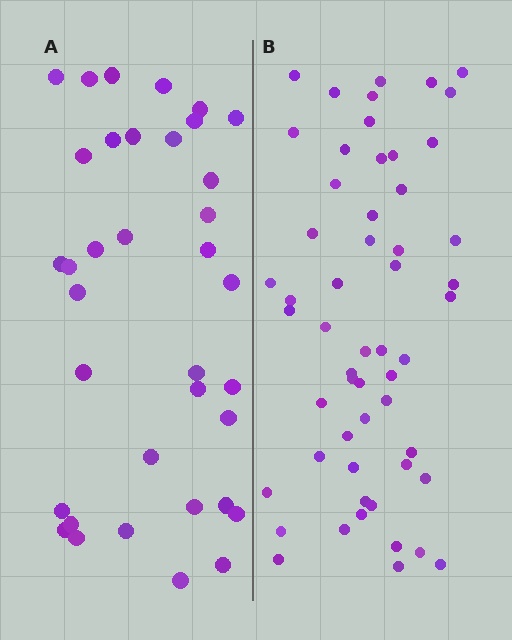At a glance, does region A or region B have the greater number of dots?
Region B (the right region) has more dots.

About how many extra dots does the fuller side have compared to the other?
Region B has approximately 20 more dots than region A.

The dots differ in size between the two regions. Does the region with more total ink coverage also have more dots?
No. Region A has more total ink coverage because its dots are larger, but region B actually contains more individual dots. Total area can be misleading — the number of items is what matters here.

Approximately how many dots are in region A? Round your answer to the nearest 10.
About 40 dots. (The exact count is 36, which rounds to 40.)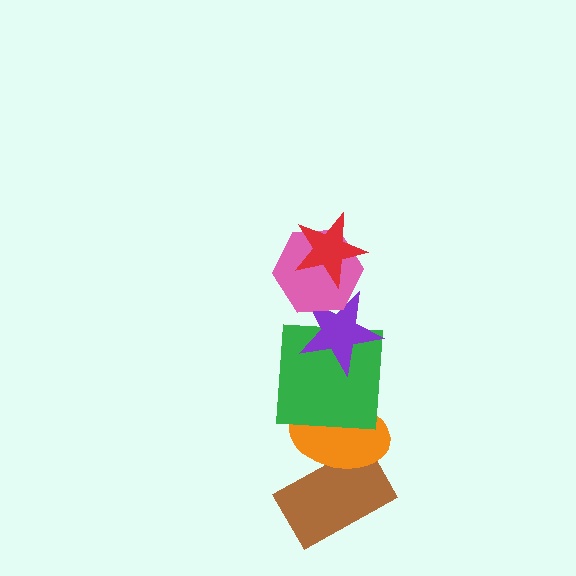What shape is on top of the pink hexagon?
The red star is on top of the pink hexagon.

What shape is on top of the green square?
The purple star is on top of the green square.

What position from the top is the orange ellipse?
The orange ellipse is 5th from the top.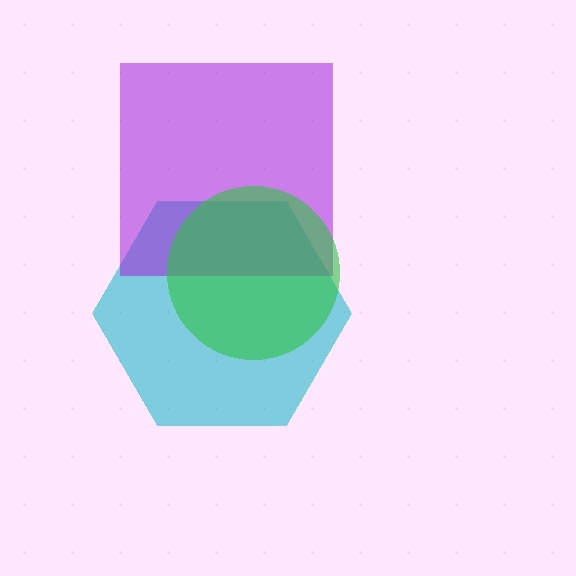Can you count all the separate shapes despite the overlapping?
Yes, there are 3 separate shapes.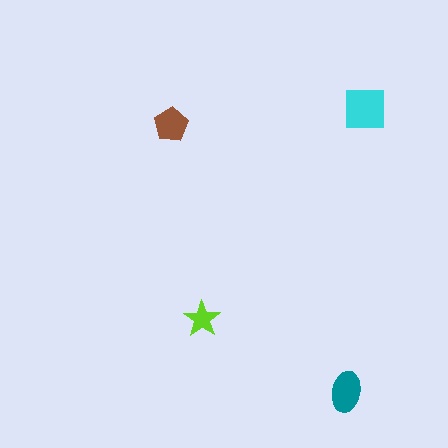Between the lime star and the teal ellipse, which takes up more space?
The teal ellipse.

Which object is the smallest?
The lime star.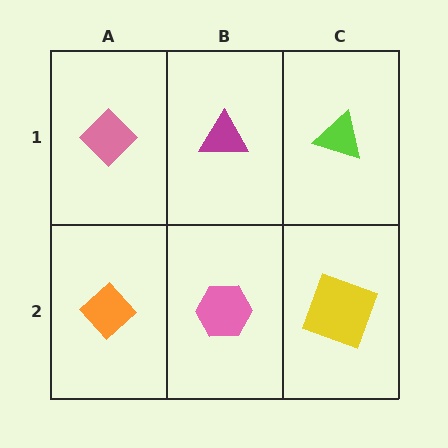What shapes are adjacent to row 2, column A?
A pink diamond (row 1, column A), a pink hexagon (row 2, column B).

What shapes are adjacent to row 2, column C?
A lime triangle (row 1, column C), a pink hexagon (row 2, column B).